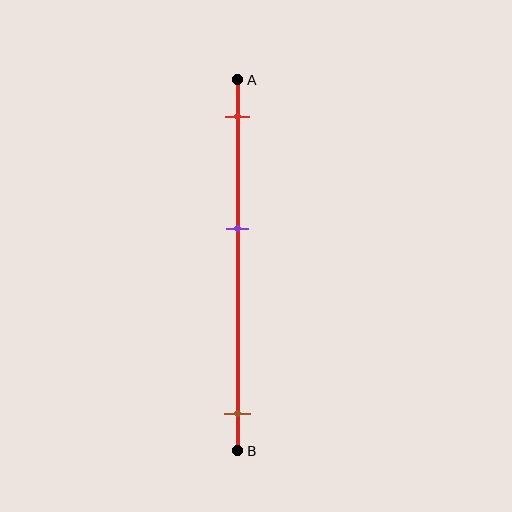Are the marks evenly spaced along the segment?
No, the marks are not evenly spaced.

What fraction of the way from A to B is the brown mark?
The brown mark is approximately 90% (0.9) of the way from A to B.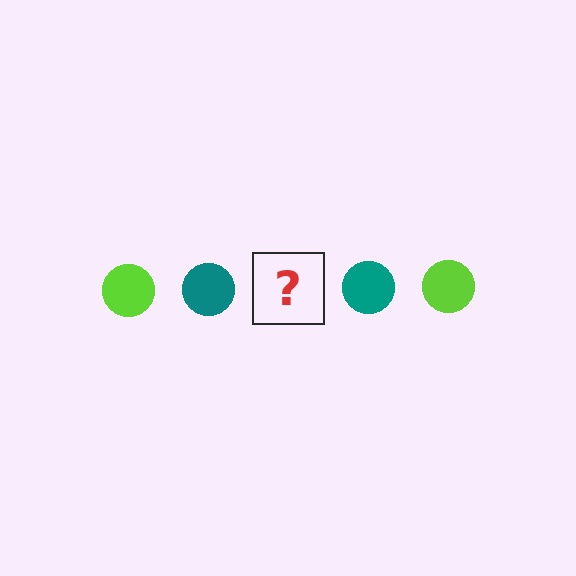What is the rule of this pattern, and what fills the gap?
The rule is that the pattern cycles through lime, teal circles. The gap should be filled with a lime circle.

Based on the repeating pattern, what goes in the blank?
The blank should be a lime circle.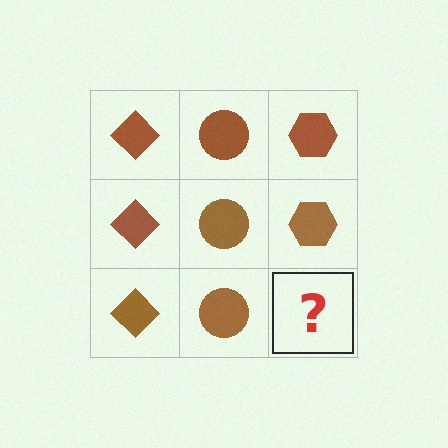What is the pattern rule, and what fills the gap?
The rule is that each column has a consistent shape. The gap should be filled with a brown hexagon.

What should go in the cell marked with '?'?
The missing cell should contain a brown hexagon.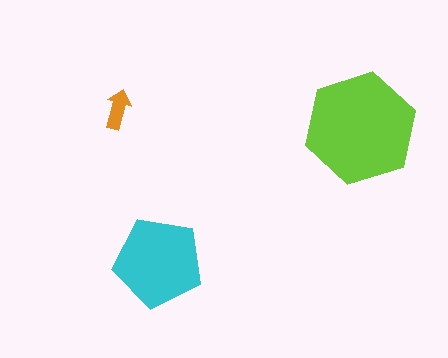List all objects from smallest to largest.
The orange arrow, the cyan pentagon, the lime hexagon.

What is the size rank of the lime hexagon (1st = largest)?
1st.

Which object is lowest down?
The cyan pentagon is bottommost.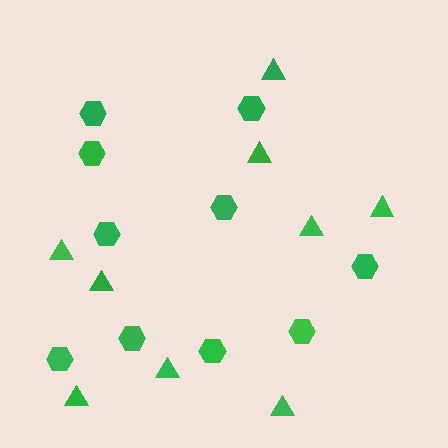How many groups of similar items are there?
There are 2 groups: one group of triangles (9) and one group of hexagons (10).